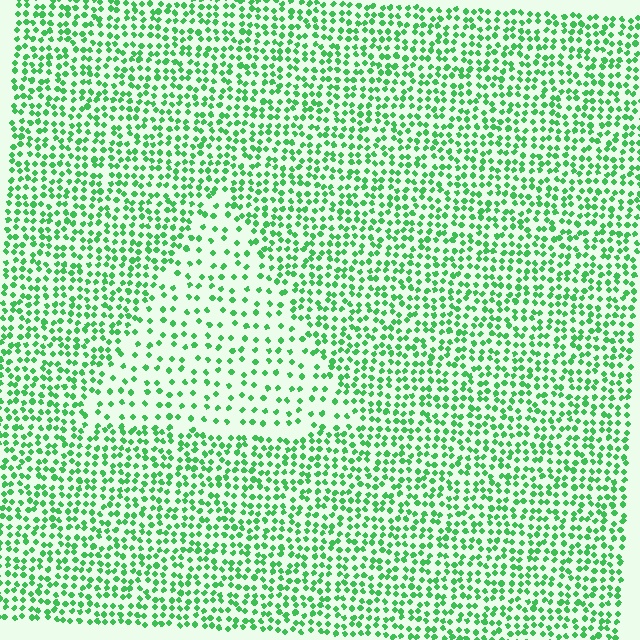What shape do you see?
I see a triangle.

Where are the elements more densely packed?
The elements are more densely packed outside the triangle boundary.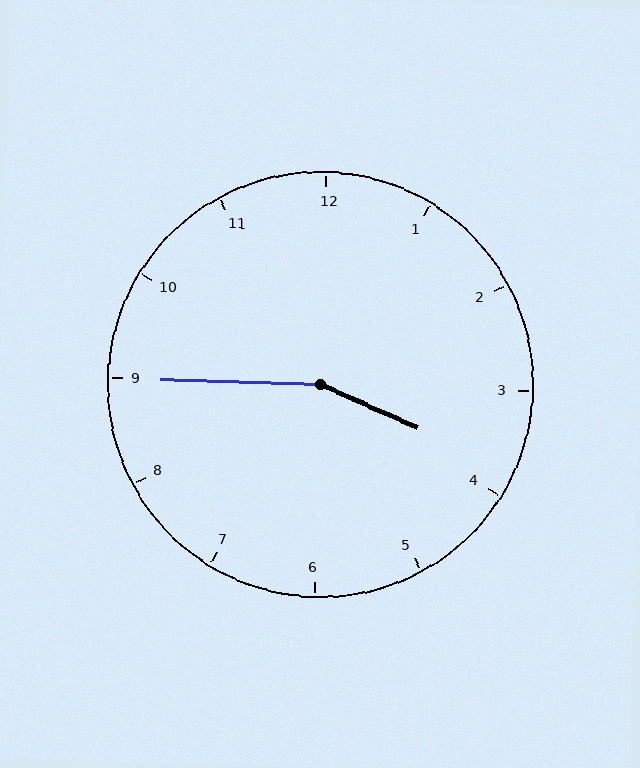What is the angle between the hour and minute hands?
Approximately 158 degrees.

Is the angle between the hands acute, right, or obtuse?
It is obtuse.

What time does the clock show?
3:45.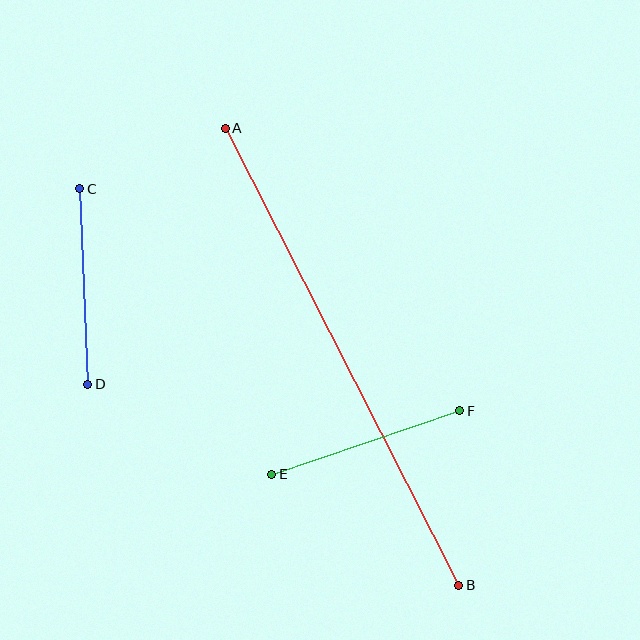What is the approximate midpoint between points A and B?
The midpoint is at approximately (342, 357) pixels.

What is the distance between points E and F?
The distance is approximately 198 pixels.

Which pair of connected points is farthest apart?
Points A and B are farthest apart.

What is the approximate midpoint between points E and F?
The midpoint is at approximately (366, 442) pixels.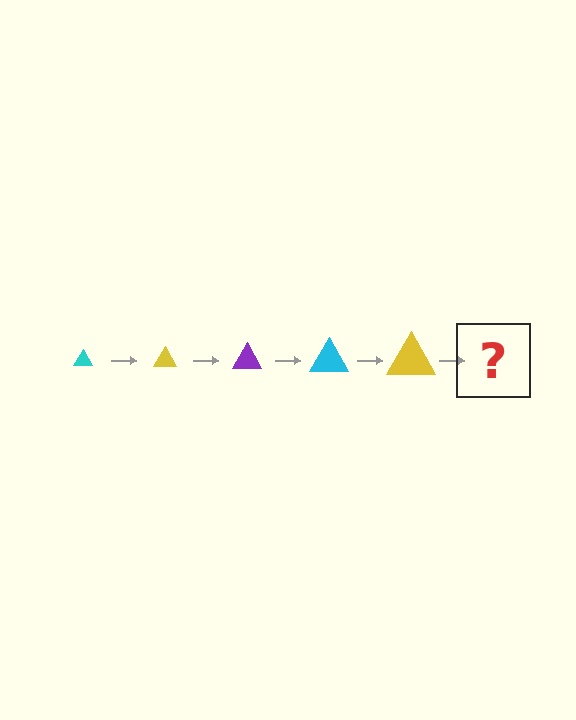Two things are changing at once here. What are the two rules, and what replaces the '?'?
The two rules are that the triangle grows larger each step and the color cycles through cyan, yellow, and purple. The '?' should be a purple triangle, larger than the previous one.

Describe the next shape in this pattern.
It should be a purple triangle, larger than the previous one.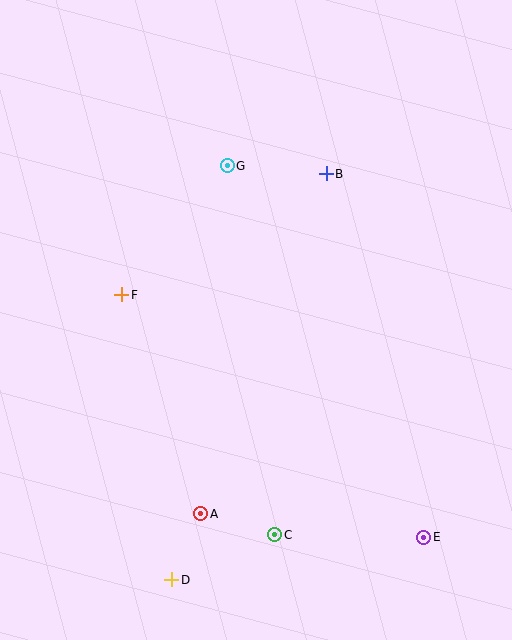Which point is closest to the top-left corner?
Point G is closest to the top-left corner.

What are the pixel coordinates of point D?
Point D is at (172, 580).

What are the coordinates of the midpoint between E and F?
The midpoint between E and F is at (273, 416).